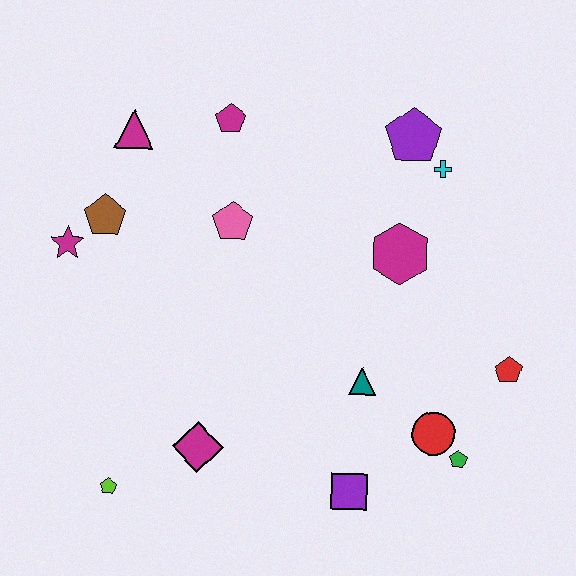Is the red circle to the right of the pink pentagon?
Yes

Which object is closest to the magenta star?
The brown pentagon is closest to the magenta star.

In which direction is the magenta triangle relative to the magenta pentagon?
The magenta triangle is to the left of the magenta pentagon.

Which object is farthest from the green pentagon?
The magenta triangle is farthest from the green pentagon.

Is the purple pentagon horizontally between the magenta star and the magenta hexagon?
No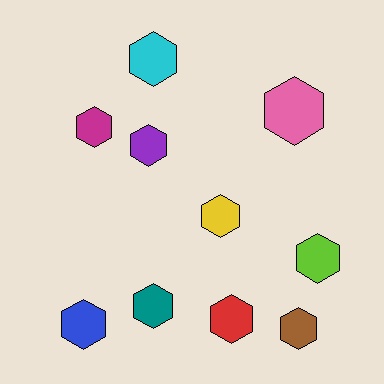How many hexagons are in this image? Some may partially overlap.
There are 10 hexagons.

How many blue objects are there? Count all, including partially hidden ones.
There is 1 blue object.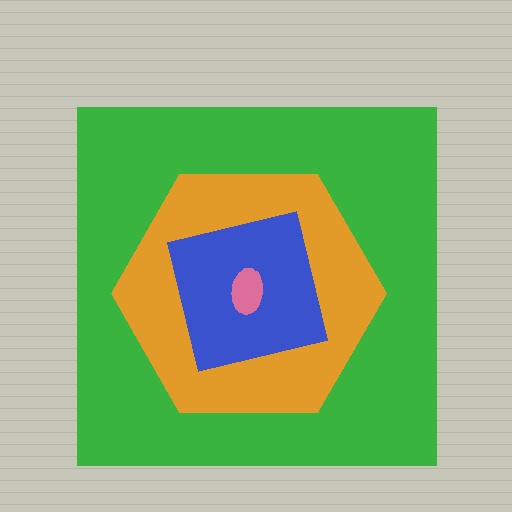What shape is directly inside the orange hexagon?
The blue square.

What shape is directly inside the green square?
The orange hexagon.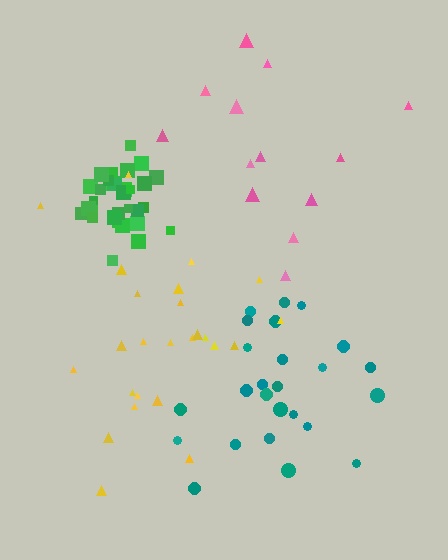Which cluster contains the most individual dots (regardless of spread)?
Green (31).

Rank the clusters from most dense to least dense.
green, yellow, teal, pink.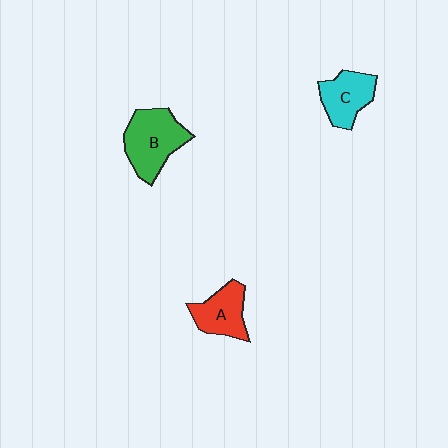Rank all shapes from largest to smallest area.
From largest to smallest: B (green), C (cyan), A (red).